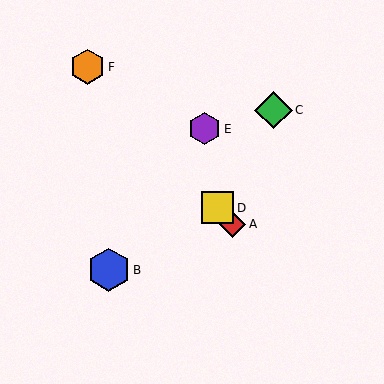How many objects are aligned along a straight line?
3 objects (A, D, F) are aligned along a straight line.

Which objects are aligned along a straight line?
Objects A, D, F are aligned along a straight line.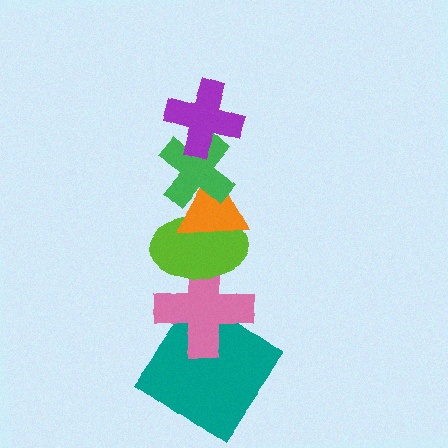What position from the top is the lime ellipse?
The lime ellipse is 4th from the top.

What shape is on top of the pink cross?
The lime ellipse is on top of the pink cross.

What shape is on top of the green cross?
The purple cross is on top of the green cross.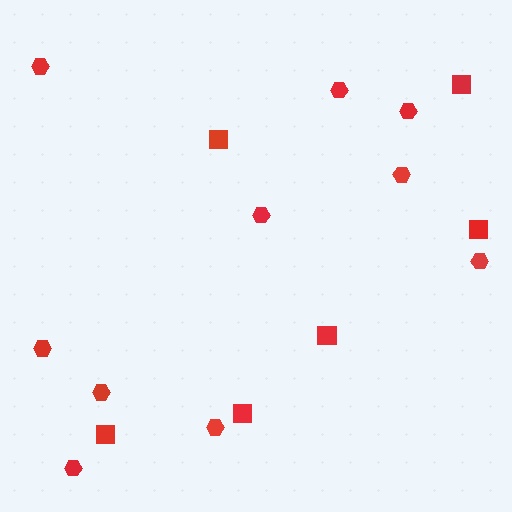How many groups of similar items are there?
There are 2 groups: one group of squares (6) and one group of hexagons (10).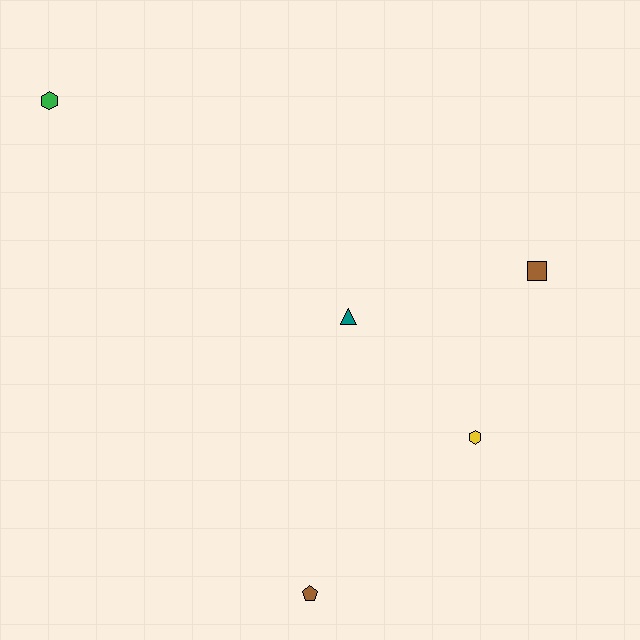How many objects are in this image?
There are 5 objects.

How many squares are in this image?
There is 1 square.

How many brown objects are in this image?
There are 2 brown objects.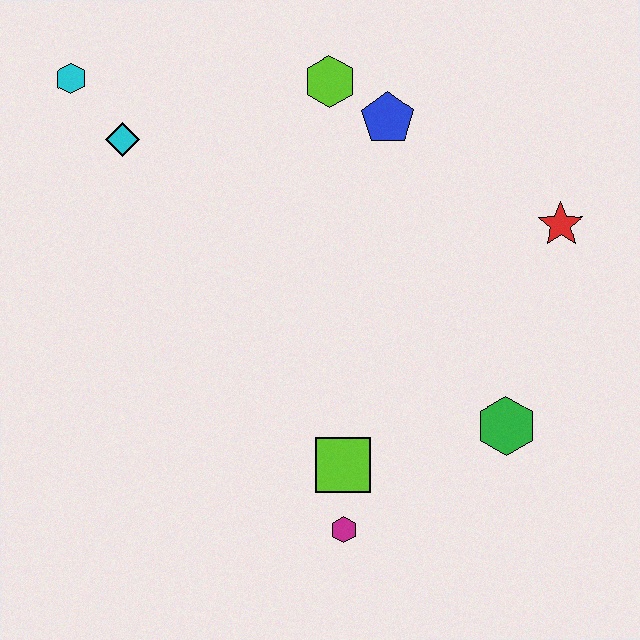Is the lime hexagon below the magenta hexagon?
No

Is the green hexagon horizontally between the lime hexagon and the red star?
Yes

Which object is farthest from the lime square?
The cyan hexagon is farthest from the lime square.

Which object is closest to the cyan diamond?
The cyan hexagon is closest to the cyan diamond.